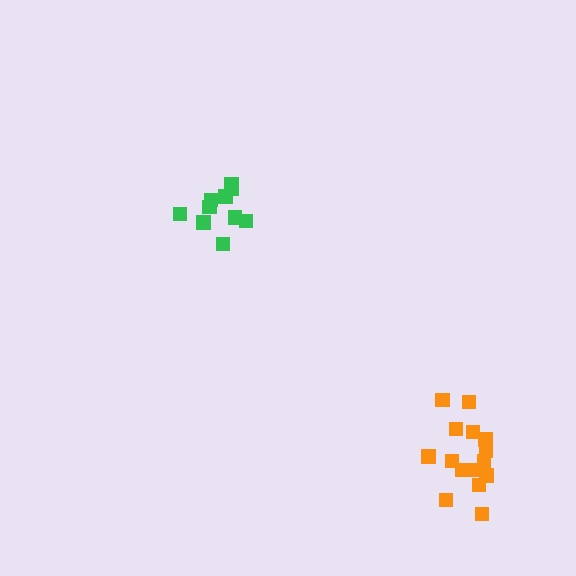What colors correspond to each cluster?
The clusters are colored: green, orange.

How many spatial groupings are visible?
There are 2 spatial groupings.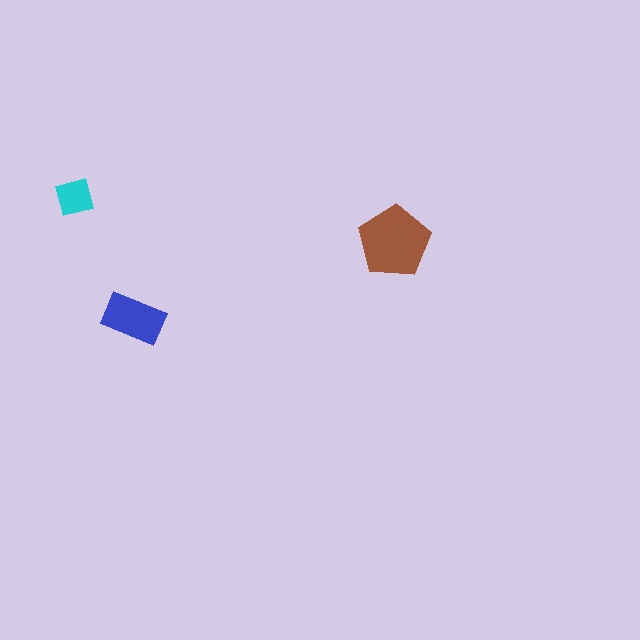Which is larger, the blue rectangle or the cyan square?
The blue rectangle.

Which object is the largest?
The brown pentagon.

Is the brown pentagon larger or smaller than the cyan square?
Larger.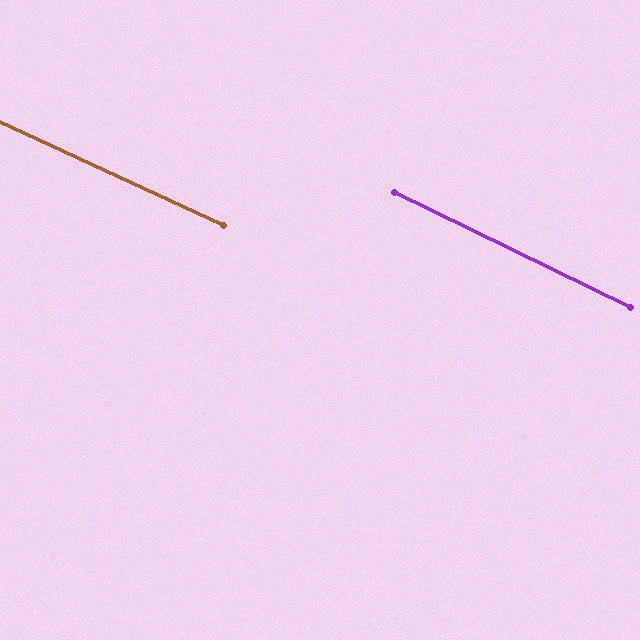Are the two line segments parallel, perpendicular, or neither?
Parallel — their directions differ by only 1.3°.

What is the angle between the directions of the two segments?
Approximately 1 degree.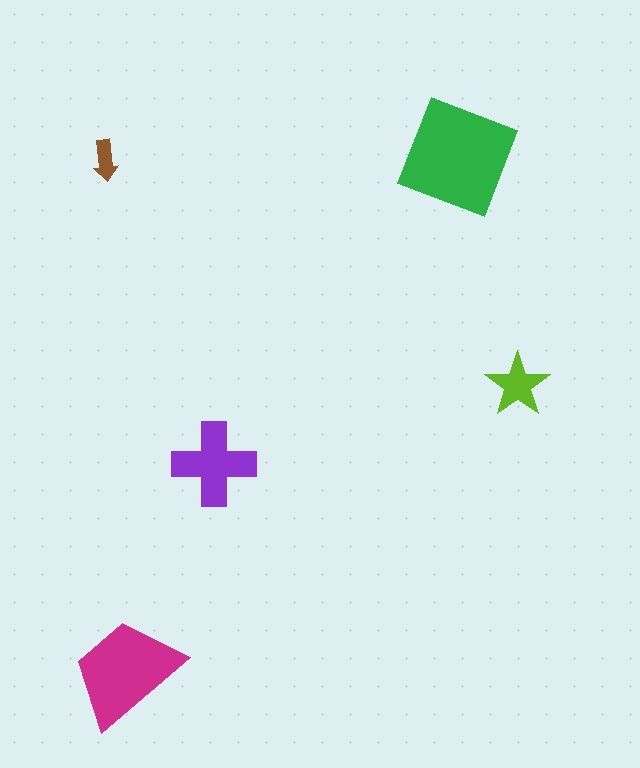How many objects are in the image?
There are 5 objects in the image.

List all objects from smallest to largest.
The brown arrow, the lime star, the purple cross, the magenta trapezoid, the green square.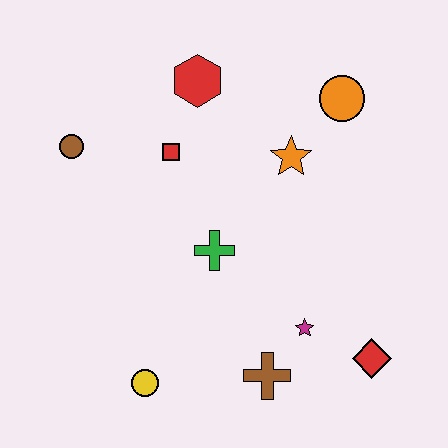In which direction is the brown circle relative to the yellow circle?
The brown circle is above the yellow circle.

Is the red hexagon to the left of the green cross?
Yes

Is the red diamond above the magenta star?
No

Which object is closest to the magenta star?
The brown cross is closest to the magenta star.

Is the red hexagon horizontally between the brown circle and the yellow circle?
No